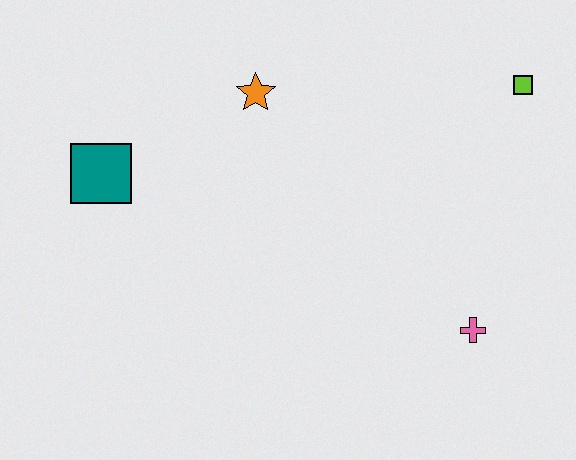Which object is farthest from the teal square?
The lime square is farthest from the teal square.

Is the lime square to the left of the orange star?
No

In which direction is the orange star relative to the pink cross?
The orange star is above the pink cross.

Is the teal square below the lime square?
Yes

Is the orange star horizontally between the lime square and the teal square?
Yes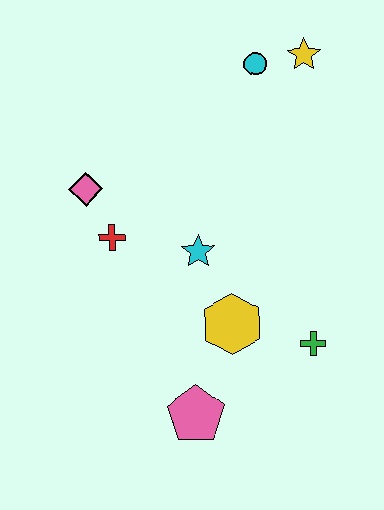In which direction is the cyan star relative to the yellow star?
The cyan star is below the yellow star.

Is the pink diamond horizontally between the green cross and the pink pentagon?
No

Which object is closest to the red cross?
The pink diamond is closest to the red cross.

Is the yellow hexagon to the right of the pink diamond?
Yes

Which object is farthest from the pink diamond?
The green cross is farthest from the pink diamond.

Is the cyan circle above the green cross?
Yes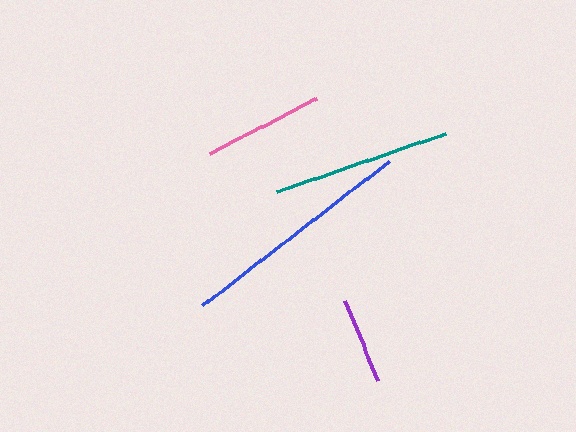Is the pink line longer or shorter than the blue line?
The blue line is longer than the pink line.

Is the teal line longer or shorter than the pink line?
The teal line is longer than the pink line.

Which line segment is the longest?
The blue line is the longest at approximately 236 pixels.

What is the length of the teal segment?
The teal segment is approximately 177 pixels long.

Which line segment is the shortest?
The purple line is the shortest at approximately 86 pixels.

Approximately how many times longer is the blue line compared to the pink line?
The blue line is approximately 2.0 times the length of the pink line.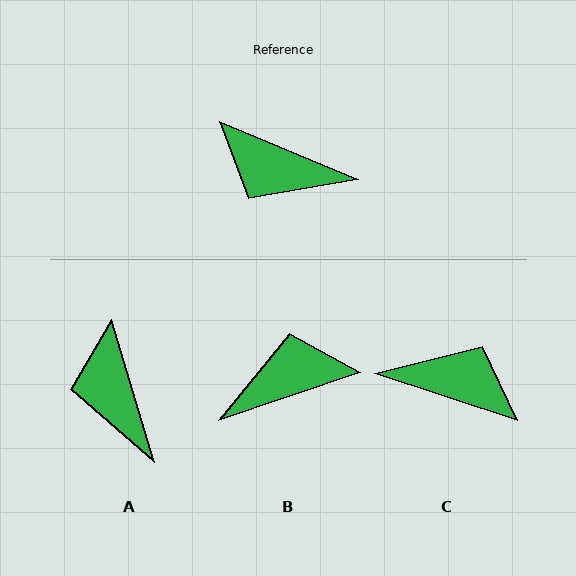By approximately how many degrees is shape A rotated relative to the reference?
Approximately 51 degrees clockwise.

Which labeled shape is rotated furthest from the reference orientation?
C, about 176 degrees away.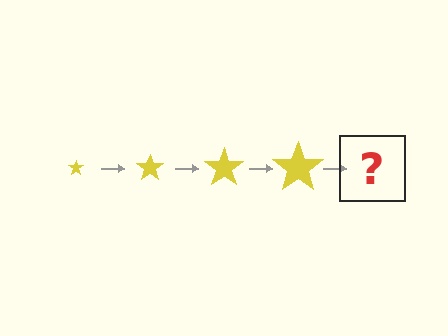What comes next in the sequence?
The next element should be a yellow star, larger than the previous one.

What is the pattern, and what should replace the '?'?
The pattern is that the star gets progressively larger each step. The '?' should be a yellow star, larger than the previous one.